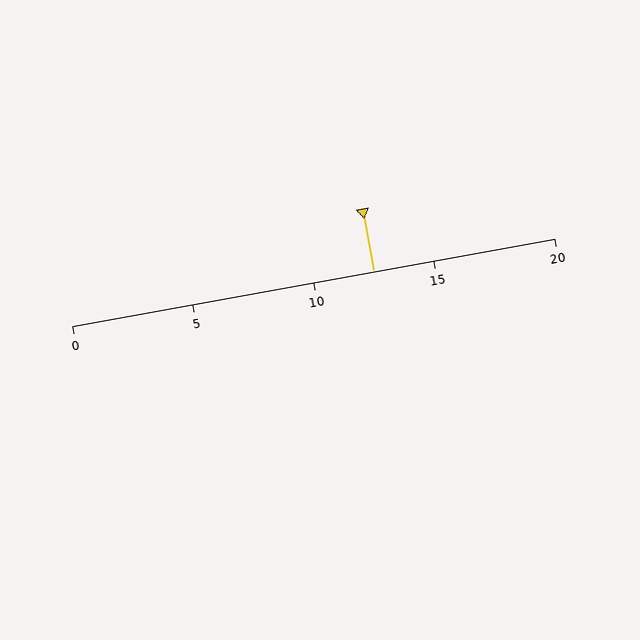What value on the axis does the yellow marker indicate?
The marker indicates approximately 12.5.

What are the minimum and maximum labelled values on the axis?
The axis runs from 0 to 20.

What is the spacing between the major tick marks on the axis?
The major ticks are spaced 5 apart.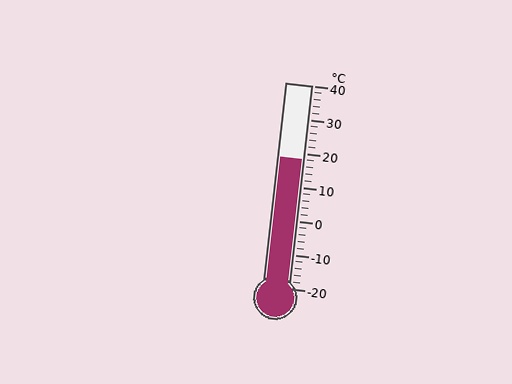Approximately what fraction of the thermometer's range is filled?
The thermometer is filled to approximately 65% of its range.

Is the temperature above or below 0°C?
The temperature is above 0°C.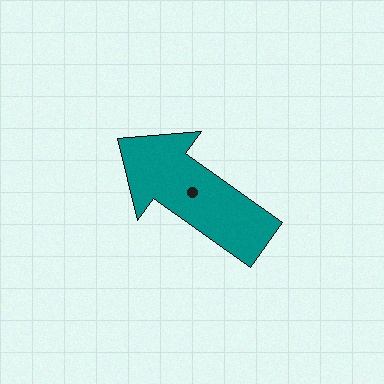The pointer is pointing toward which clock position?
Roughly 10 o'clock.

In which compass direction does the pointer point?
Northwest.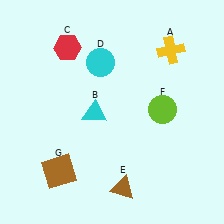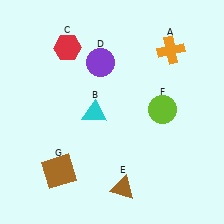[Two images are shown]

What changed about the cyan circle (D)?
In Image 1, D is cyan. In Image 2, it changed to purple.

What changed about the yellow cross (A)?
In Image 1, A is yellow. In Image 2, it changed to orange.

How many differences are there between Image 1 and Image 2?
There are 2 differences between the two images.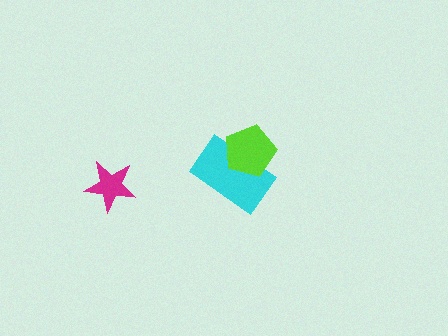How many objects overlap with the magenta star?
0 objects overlap with the magenta star.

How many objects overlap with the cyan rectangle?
1 object overlaps with the cyan rectangle.